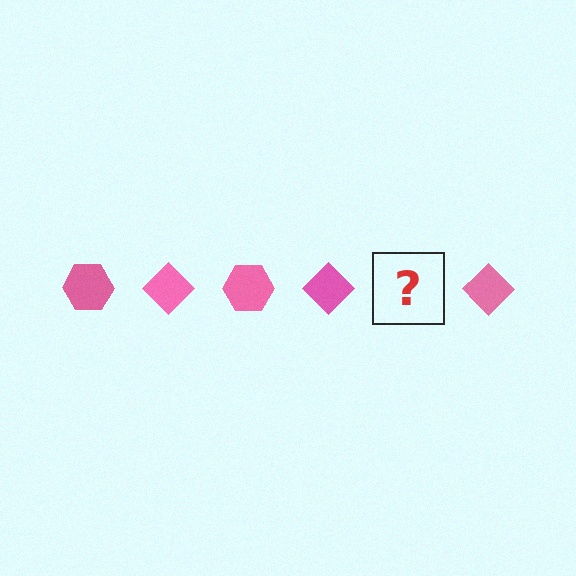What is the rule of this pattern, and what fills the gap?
The rule is that the pattern cycles through hexagon, diamond shapes in pink. The gap should be filled with a pink hexagon.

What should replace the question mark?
The question mark should be replaced with a pink hexagon.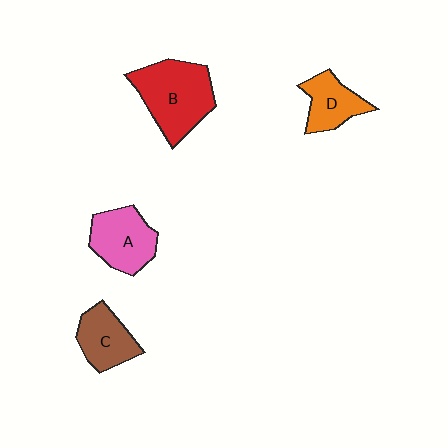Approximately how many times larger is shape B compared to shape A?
Approximately 1.4 times.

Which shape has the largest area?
Shape B (red).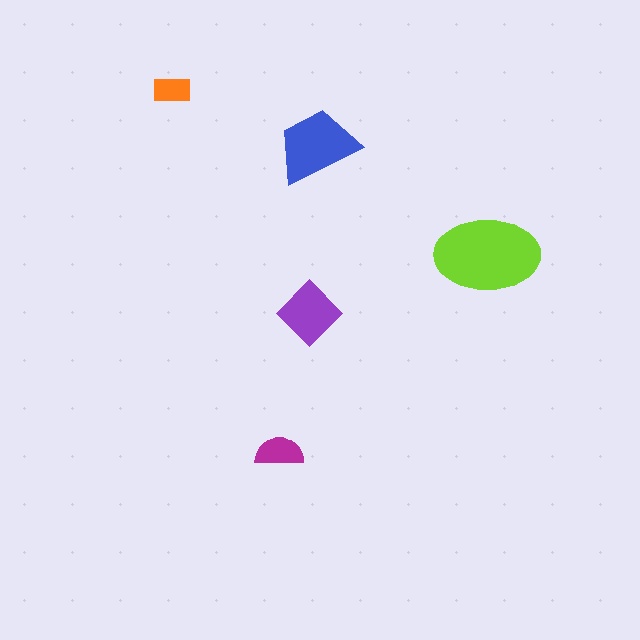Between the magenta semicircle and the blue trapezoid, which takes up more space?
The blue trapezoid.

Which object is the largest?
The lime ellipse.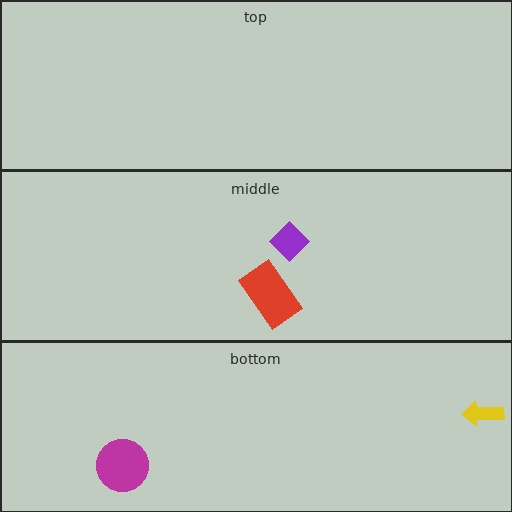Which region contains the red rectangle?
The middle region.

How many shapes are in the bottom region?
2.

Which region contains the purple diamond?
The middle region.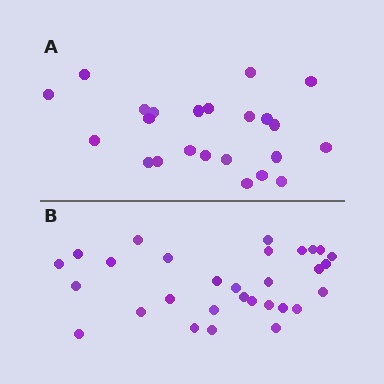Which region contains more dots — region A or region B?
Region B (the bottom region) has more dots.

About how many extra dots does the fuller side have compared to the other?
Region B has roughly 8 or so more dots than region A.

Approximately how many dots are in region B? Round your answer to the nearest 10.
About 30 dots.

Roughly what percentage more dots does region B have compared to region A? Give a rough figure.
About 30% more.